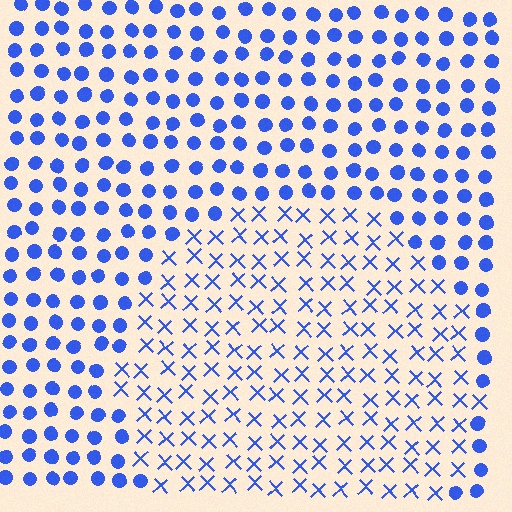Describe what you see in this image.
The image is filled with small blue elements arranged in a uniform grid. A circle-shaped region contains X marks, while the surrounding area contains circles. The boundary is defined purely by the change in element shape.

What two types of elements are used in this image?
The image uses X marks inside the circle region and circles outside it.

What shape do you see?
I see a circle.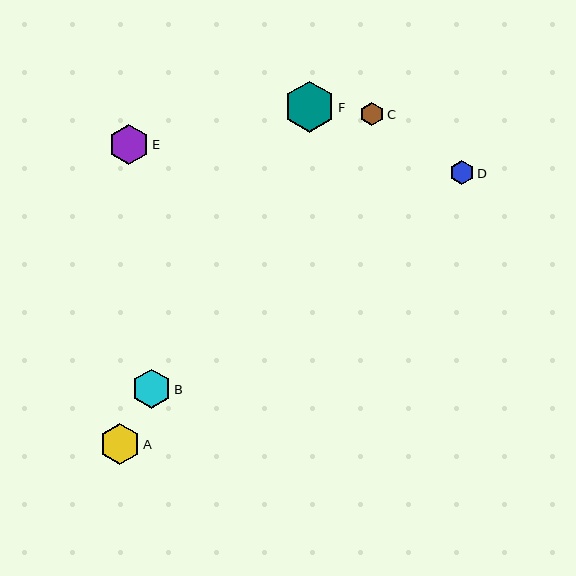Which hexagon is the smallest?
Hexagon C is the smallest with a size of approximately 24 pixels.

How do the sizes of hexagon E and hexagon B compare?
Hexagon E and hexagon B are approximately the same size.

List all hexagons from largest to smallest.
From largest to smallest: F, A, E, B, D, C.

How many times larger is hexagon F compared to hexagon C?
Hexagon F is approximately 2.2 times the size of hexagon C.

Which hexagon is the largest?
Hexagon F is the largest with a size of approximately 51 pixels.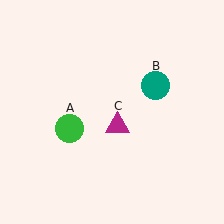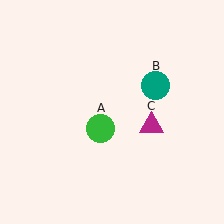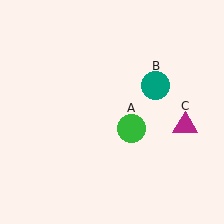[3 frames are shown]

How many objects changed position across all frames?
2 objects changed position: green circle (object A), magenta triangle (object C).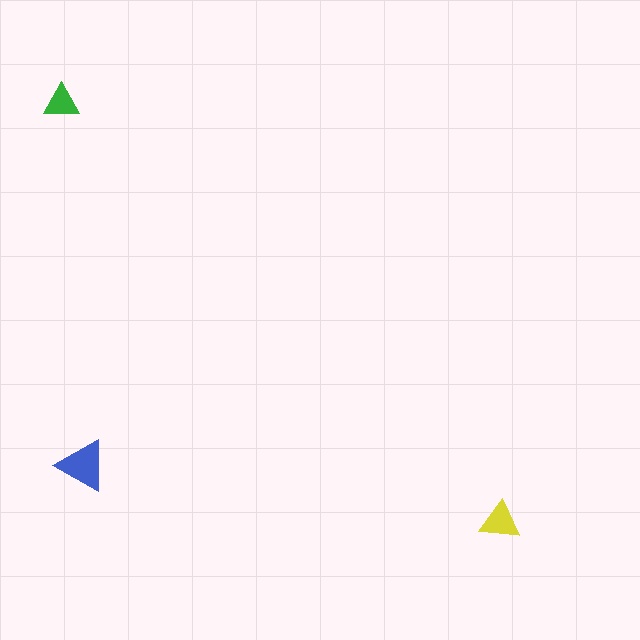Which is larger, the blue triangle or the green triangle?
The blue one.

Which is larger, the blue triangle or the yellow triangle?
The blue one.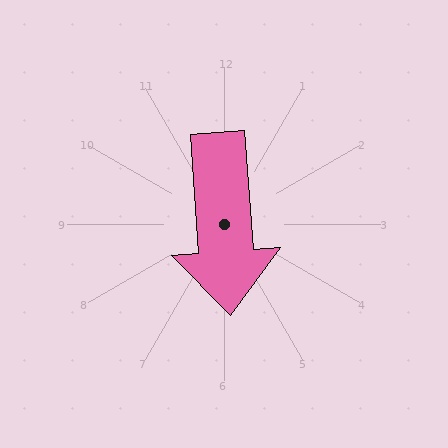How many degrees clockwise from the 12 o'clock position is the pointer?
Approximately 176 degrees.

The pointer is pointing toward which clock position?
Roughly 6 o'clock.